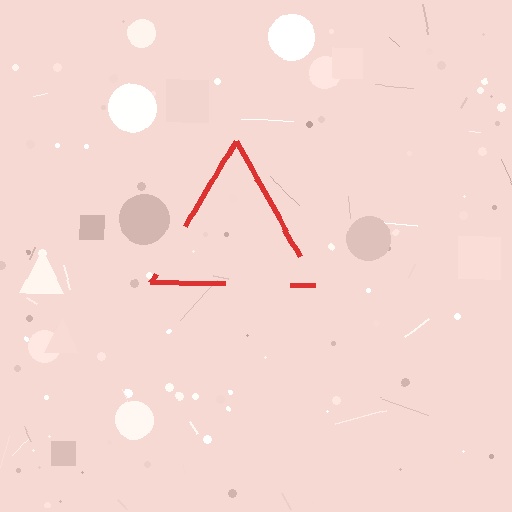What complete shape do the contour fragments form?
The contour fragments form a triangle.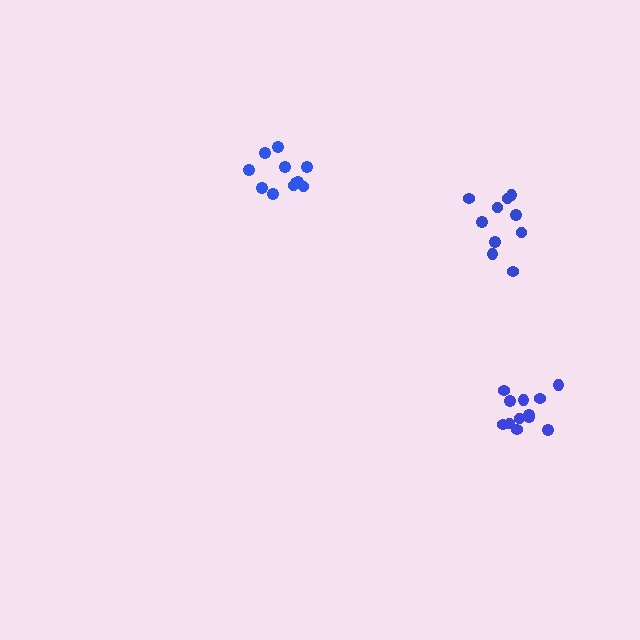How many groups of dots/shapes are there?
There are 3 groups.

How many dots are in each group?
Group 1: 12 dots, Group 2: 10 dots, Group 3: 11 dots (33 total).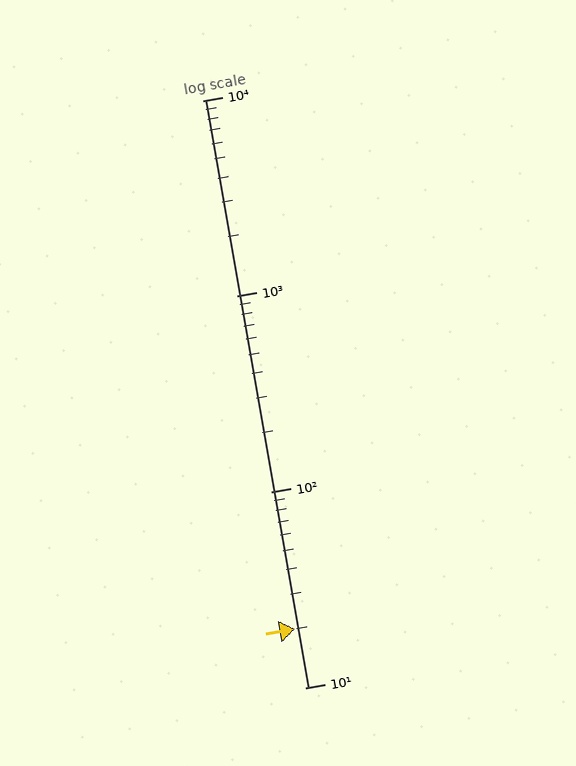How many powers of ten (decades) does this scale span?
The scale spans 3 decades, from 10 to 10000.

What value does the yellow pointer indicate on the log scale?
The pointer indicates approximately 20.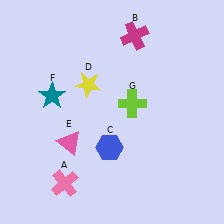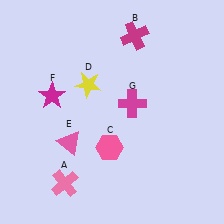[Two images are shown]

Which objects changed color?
C changed from blue to pink. F changed from teal to magenta. G changed from lime to magenta.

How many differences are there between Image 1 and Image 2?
There are 3 differences between the two images.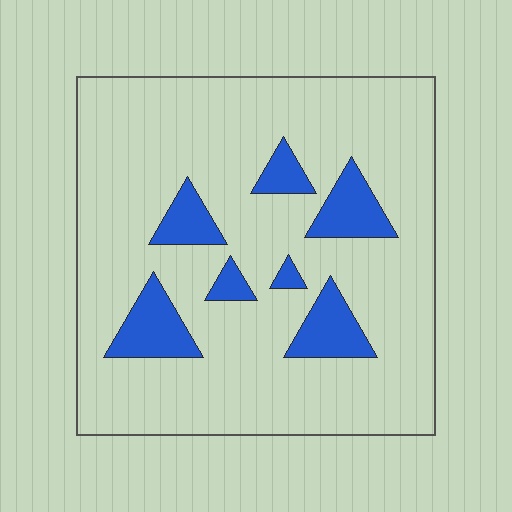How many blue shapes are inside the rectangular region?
7.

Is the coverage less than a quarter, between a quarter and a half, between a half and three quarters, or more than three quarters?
Less than a quarter.